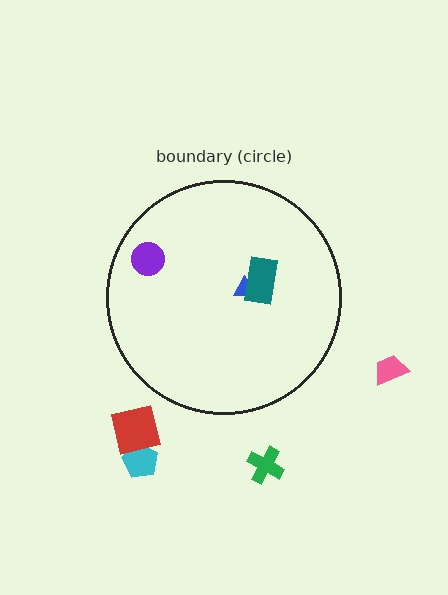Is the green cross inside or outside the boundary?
Outside.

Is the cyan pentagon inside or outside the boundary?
Outside.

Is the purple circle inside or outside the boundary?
Inside.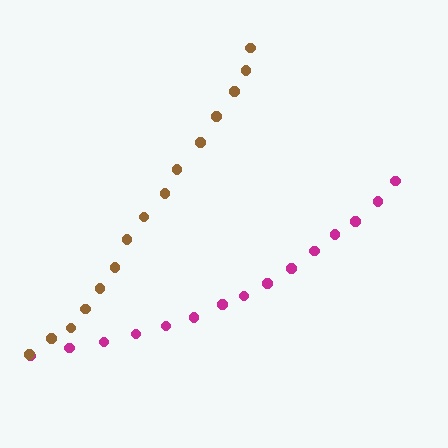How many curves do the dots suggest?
There are 2 distinct paths.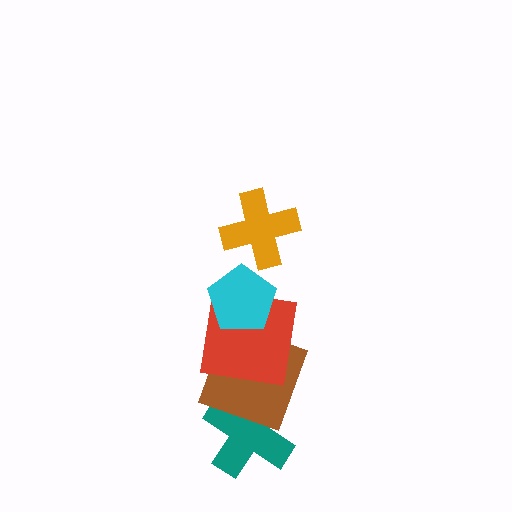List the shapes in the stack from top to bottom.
From top to bottom: the orange cross, the cyan pentagon, the red square, the brown square, the teal cross.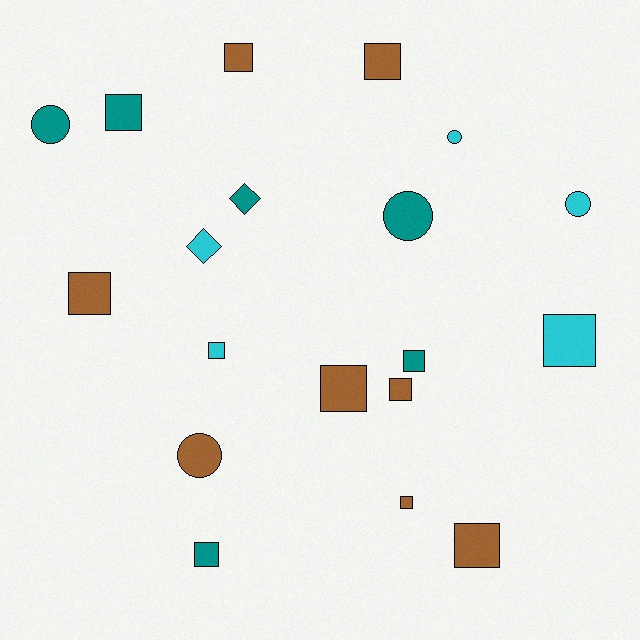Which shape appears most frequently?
Square, with 12 objects.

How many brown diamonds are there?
There are no brown diamonds.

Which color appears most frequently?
Brown, with 8 objects.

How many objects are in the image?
There are 19 objects.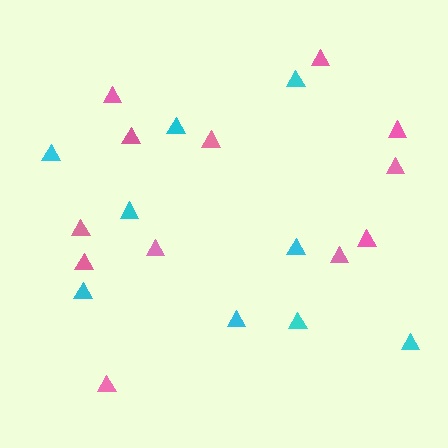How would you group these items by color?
There are 2 groups: one group of cyan triangles (9) and one group of pink triangles (12).